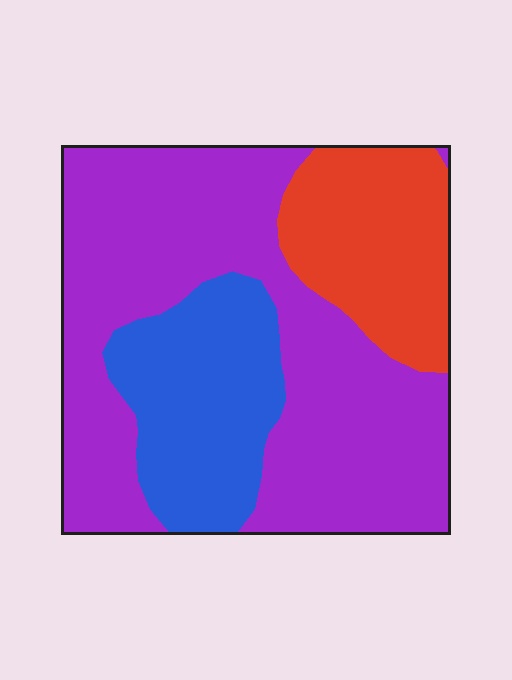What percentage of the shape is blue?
Blue covers 22% of the shape.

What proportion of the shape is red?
Red takes up about one fifth (1/5) of the shape.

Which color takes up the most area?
Purple, at roughly 60%.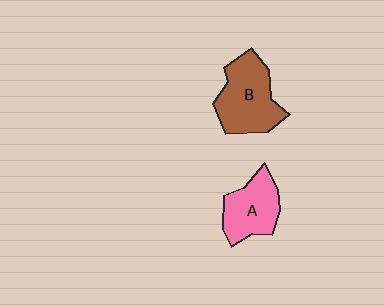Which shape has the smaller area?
Shape A (pink).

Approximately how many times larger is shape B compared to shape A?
Approximately 1.3 times.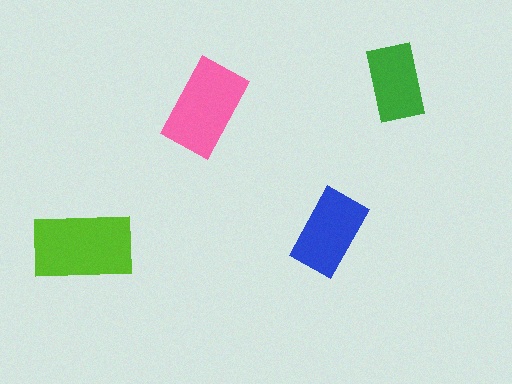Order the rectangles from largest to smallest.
the lime one, the pink one, the blue one, the green one.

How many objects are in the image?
There are 4 objects in the image.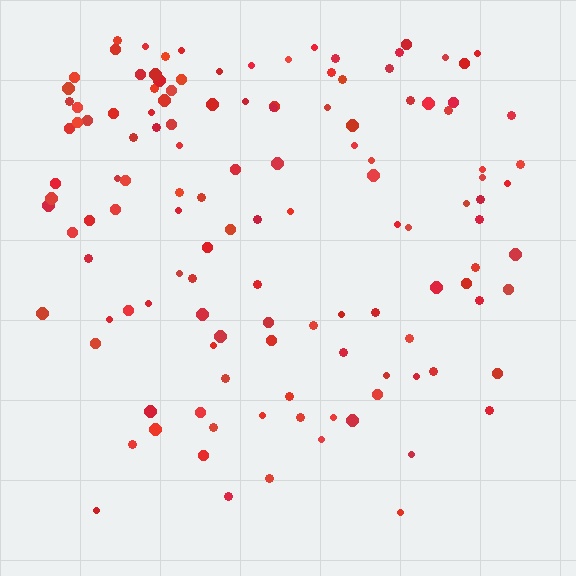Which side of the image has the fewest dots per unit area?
The bottom.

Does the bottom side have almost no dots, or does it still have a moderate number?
Still a moderate number, just noticeably fewer than the top.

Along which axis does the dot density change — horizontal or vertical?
Vertical.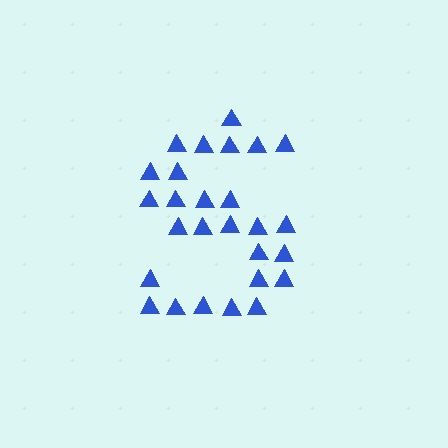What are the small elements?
The small elements are triangles.